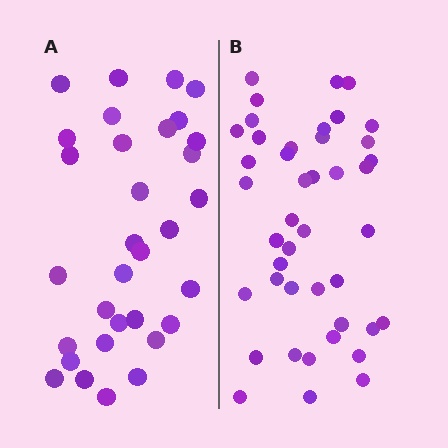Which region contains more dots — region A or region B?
Region B (the right region) has more dots.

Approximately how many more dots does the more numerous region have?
Region B has roughly 12 or so more dots than region A.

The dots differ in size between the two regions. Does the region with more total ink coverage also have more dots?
No. Region A has more total ink coverage because its dots are larger, but region B actually contains more individual dots. Total area can be misleading — the number of items is what matters here.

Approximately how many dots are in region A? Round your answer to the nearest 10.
About 30 dots. (The exact count is 32, which rounds to 30.)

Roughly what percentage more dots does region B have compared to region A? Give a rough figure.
About 35% more.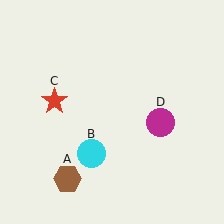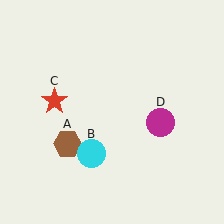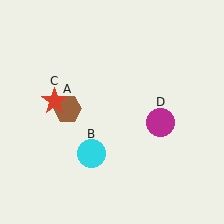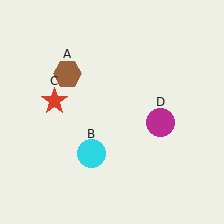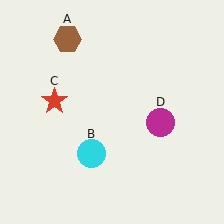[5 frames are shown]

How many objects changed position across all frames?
1 object changed position: brown hexagon (object A).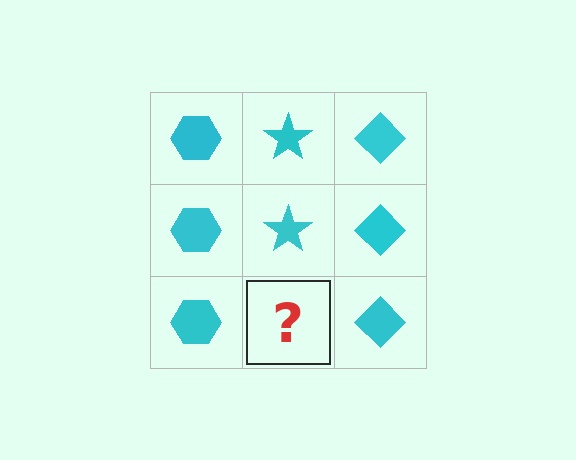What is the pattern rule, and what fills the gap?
The rule is that each column has a consistent shape. The gap should be filled with a cyan star.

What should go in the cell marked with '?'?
The missing cell should contain a cyan star.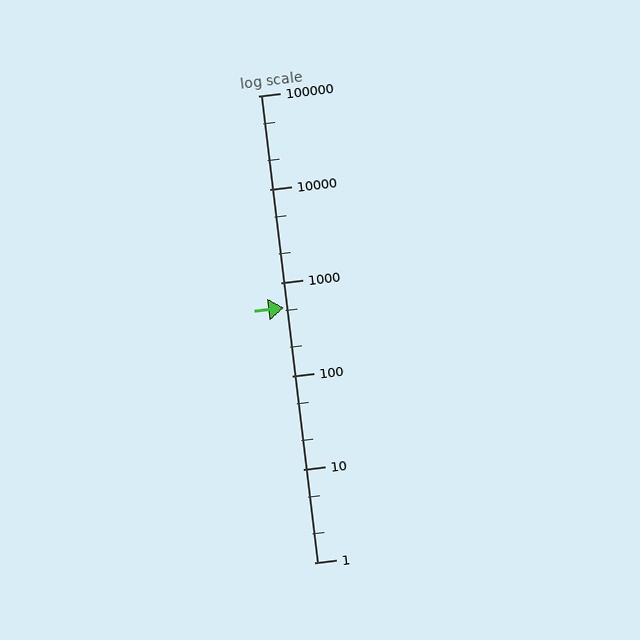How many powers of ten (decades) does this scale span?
The scale spans 5 decades, from 1 to 100000.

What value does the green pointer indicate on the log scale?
The pointer indicates approximately 540.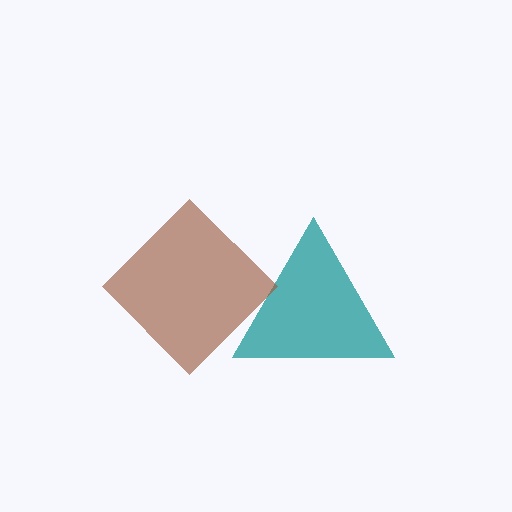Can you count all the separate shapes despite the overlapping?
Yes, there are 2 separate shapes.